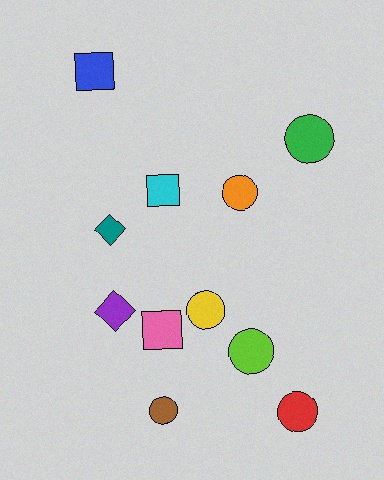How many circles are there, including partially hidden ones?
There are 6 circles.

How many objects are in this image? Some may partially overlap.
There are 11 objects.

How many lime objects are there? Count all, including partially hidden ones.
There is 1 lime object.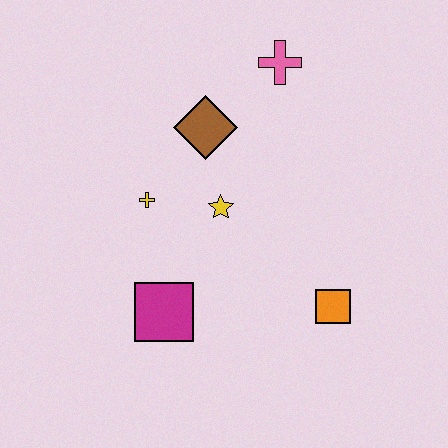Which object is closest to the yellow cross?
The yellow star is closest to the yellow cross.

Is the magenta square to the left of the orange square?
Yes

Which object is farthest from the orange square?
The pink cross is farthest from the orange square.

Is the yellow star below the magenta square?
No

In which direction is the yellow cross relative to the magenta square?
The yellow cross is above the magenta square.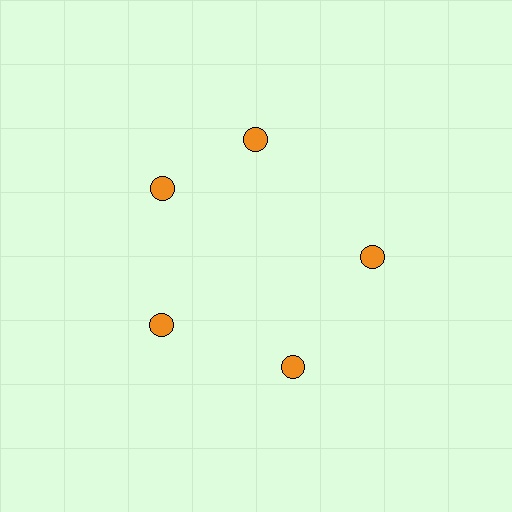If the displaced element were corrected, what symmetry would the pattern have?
It would have 5-fold rotational symmetry — the pattern would map onto itself every 72 degrees.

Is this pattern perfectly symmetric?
No. The 5 orange circles are arranged in a ring, but one element near the 1 o'clock position is rotated out of alignment along the ring, breaking the 5-fold rotational symmetry.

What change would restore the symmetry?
The symmetry would be restored by rotating it back into even spacing with its neighbors so that all 5 circles sit at equal angles and equal distance from the center.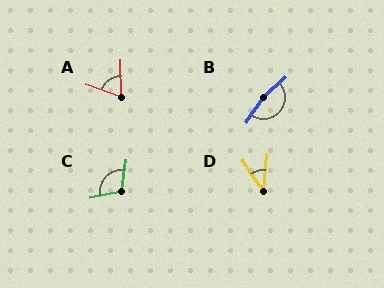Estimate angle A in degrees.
Approximately 70 degrees.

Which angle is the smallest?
D, at approximately 40 degrees.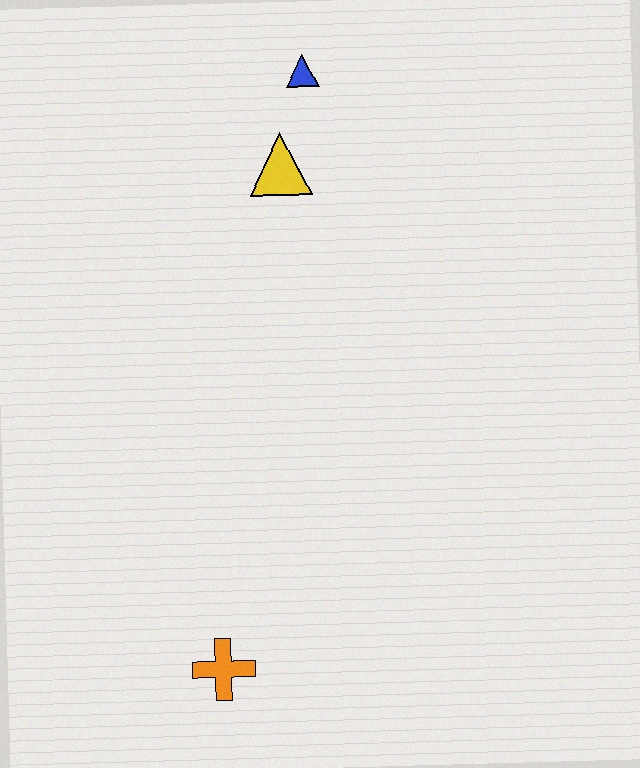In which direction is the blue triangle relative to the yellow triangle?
The blue triangle is above the yellow triangle.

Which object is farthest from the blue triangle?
The orange cross is farthest from the blue triangle.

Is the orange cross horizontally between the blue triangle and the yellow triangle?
No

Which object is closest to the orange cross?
The yellow triangle is closest to the orange cross.